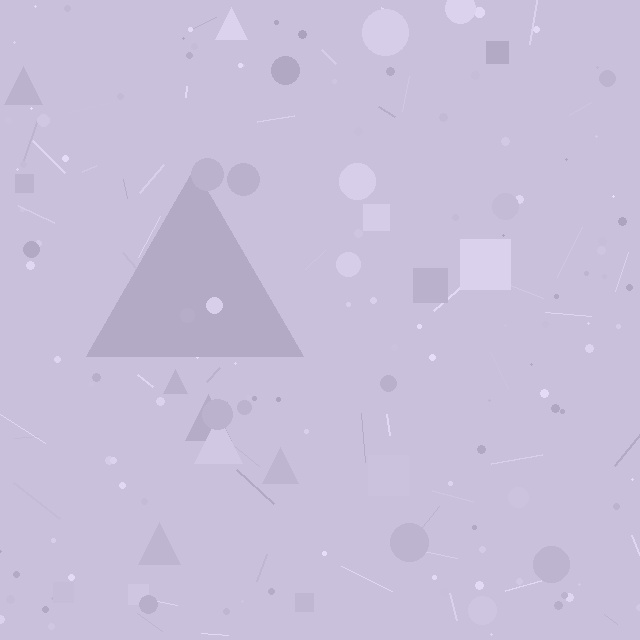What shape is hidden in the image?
A triangle is hidden in the image.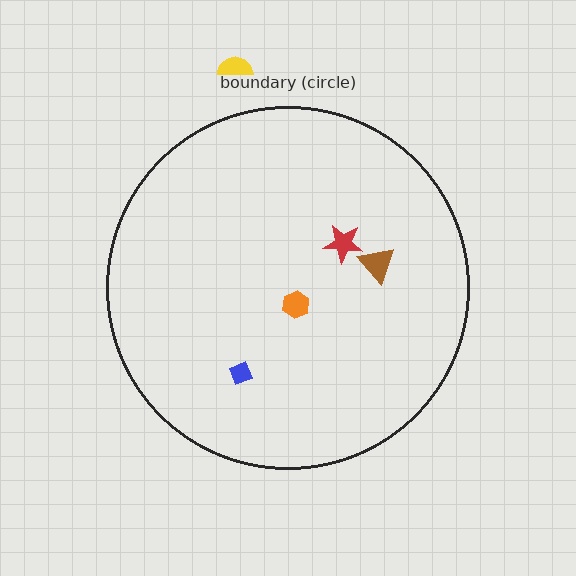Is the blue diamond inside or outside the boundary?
Inside.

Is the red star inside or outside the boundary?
Inside.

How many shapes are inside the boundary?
4 inside, 1 outside.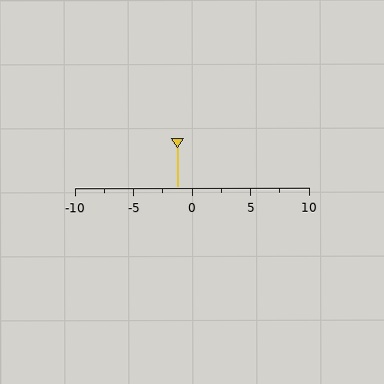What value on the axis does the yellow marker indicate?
The marker indicates approximately -1.2.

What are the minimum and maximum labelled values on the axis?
The axis runs from -10 to 10.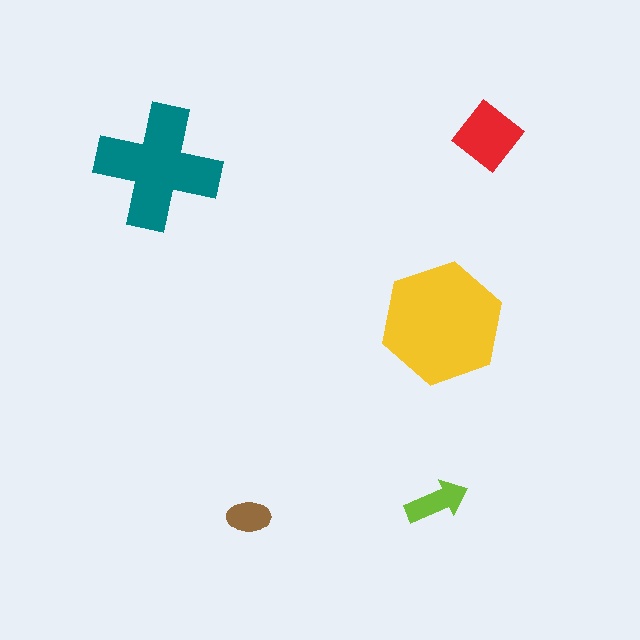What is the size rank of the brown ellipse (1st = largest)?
5th.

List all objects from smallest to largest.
The brown ellipse, the lime arrow, the red diamond, the teal cross, the yellow hexagon.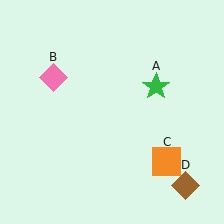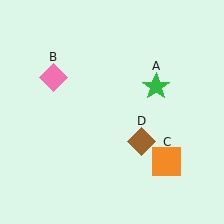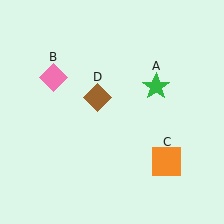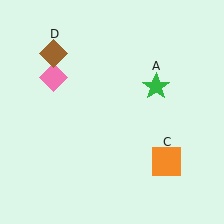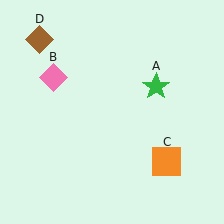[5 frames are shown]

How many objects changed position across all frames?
1 object changed position: brown diamond (object D).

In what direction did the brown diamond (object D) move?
The brown diamond (object D) moved up and to the left.